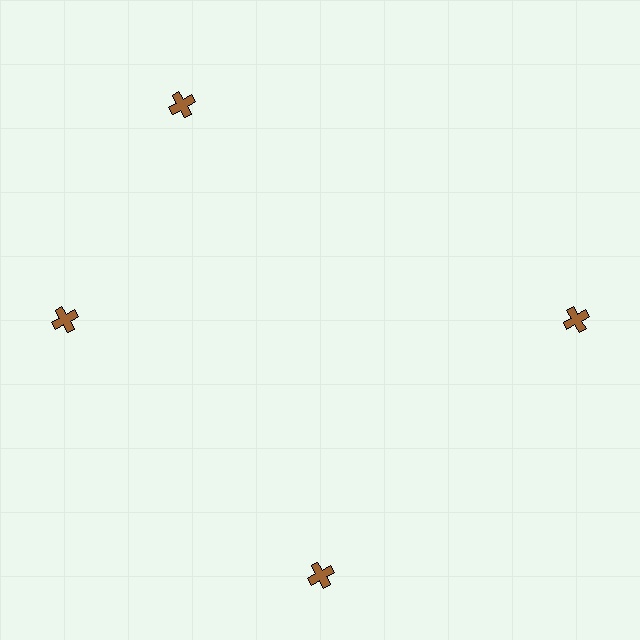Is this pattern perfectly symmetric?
No. The 4 brown crosses are arranged in a ring, but one element near the 12 o'clock position is rotated out of alignment along the ring, breaking the 4-fold rotational symmetry.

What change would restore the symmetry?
The symmetry would be restored by rotating it back into even spacing with its neighbors so that all 4 crosses sit at equal angles and equal distance from the center.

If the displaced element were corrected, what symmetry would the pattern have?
It would have 4-fold rotational symmetry — the pattern would map onto itself every 90 degrees.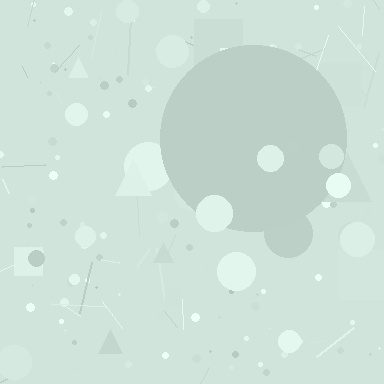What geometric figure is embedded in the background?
A circle is embedded in the background.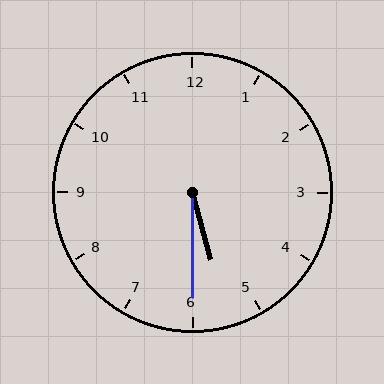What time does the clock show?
5:30.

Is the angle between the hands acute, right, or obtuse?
It is acute.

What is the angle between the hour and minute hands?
Approximately 15 degrees.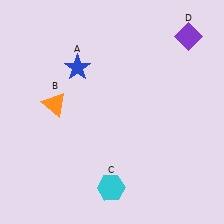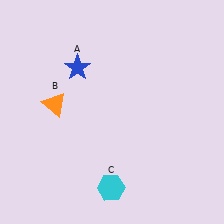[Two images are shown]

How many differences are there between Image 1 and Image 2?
There is 1 difference between the two images.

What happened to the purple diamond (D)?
The purple diamond (D) was removed in Image 2. It was in the top-right area of Image 1.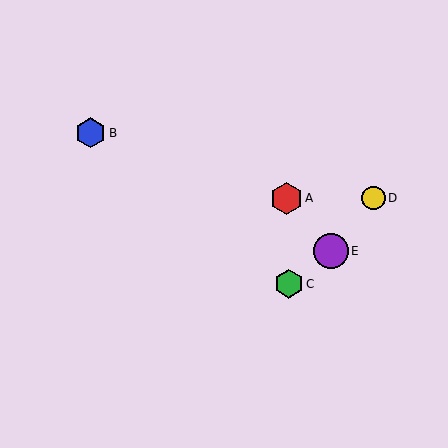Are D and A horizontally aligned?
Yes, both are at y≈198.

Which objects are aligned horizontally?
Objects A, D are aligned horizontally.